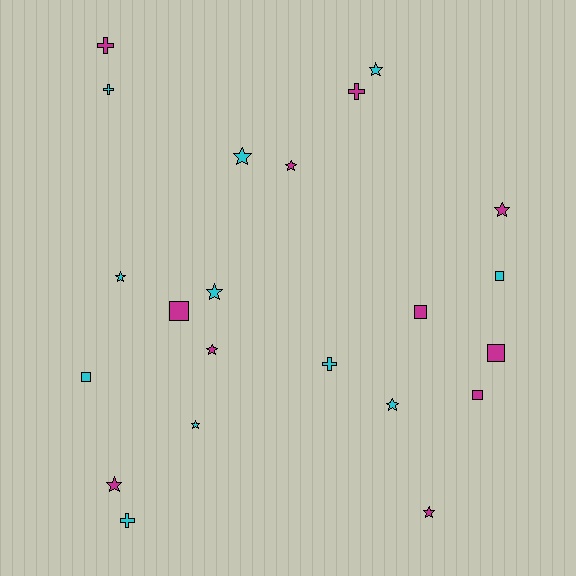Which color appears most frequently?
Magenta, with 11 objects.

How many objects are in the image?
There are 22 objects.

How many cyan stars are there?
There are 6 cyan stars.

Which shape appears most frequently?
Star, with 11 objects.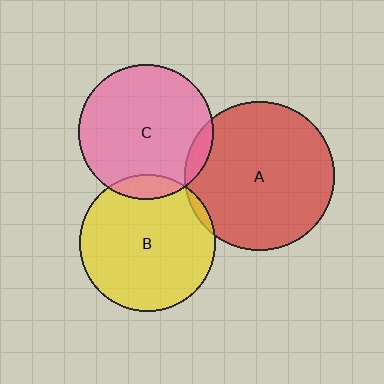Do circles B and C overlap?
Yes.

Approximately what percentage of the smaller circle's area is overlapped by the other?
Approximately 10%.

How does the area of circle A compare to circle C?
Approximately 1.2 times.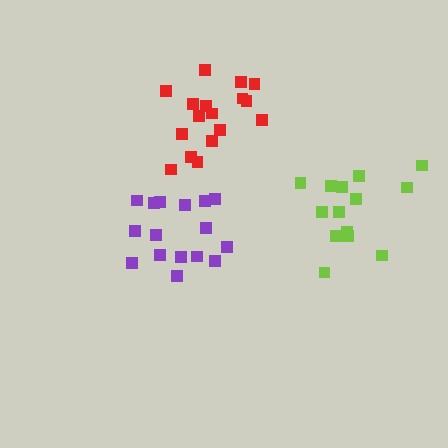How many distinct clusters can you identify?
There are 3 distinct clusters.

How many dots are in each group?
Group 1: 16 dots, Group 2: 14 dots, Group 3: 17 dots (47 total).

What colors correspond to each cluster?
The clusters are colored: purple, lime, red.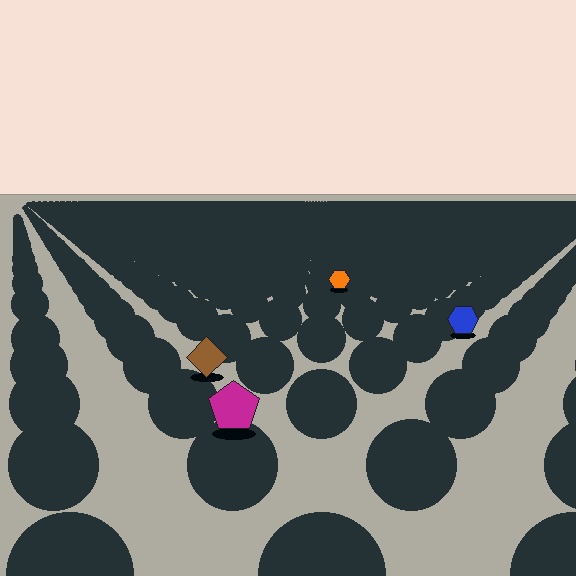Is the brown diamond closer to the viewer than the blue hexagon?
Yes. The brown diamond is closer — you can tell from the texture gradient: the ground texture is coarser near it.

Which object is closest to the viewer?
The magenta pentagon is closest. The texture marks near it are larger and more spread out.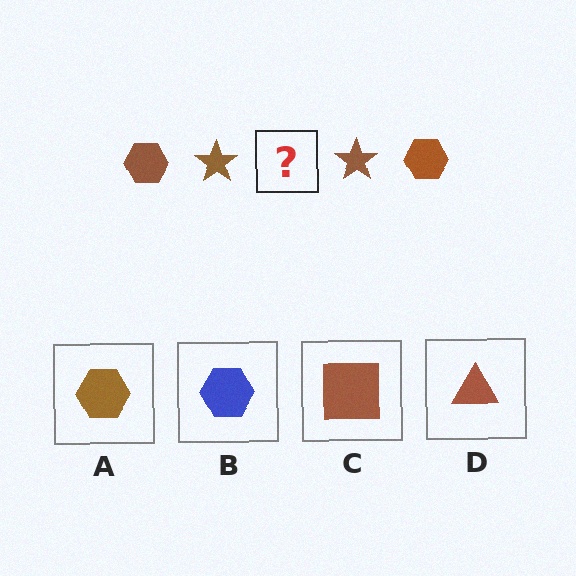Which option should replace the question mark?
Option A.